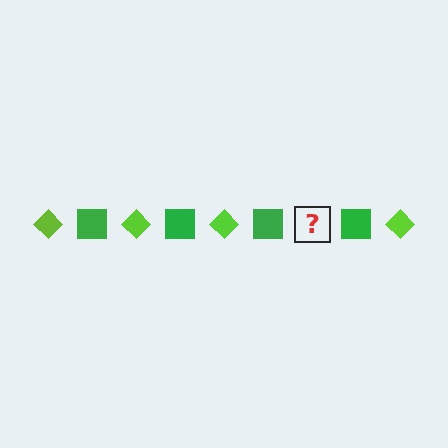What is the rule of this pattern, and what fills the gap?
The rule is that the pattern alternates between lime diamond and green square. The gap should be filled with a lime diamond.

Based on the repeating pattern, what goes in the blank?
The blank should be a lime diamond.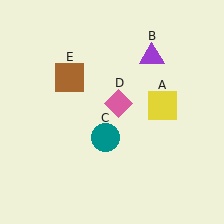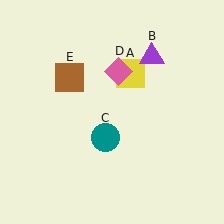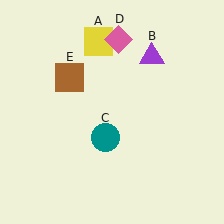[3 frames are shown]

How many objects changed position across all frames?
2 objects changed position: yellow square (object A), pink diamond (object D).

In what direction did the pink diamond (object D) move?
The pink diamond (object D) moved up.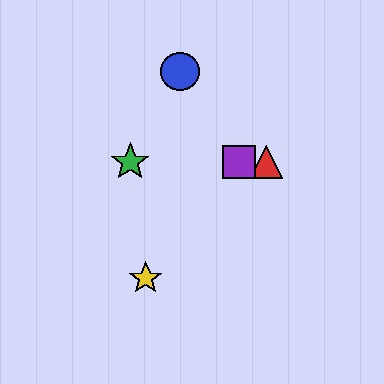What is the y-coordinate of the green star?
The green star is at y≈162.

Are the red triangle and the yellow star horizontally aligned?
No, the red triangle is at y≈162 and the yellow star is at y≈278.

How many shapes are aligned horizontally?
3 shapes (the red triangle, the green star, the purple square) are aligned horizontally.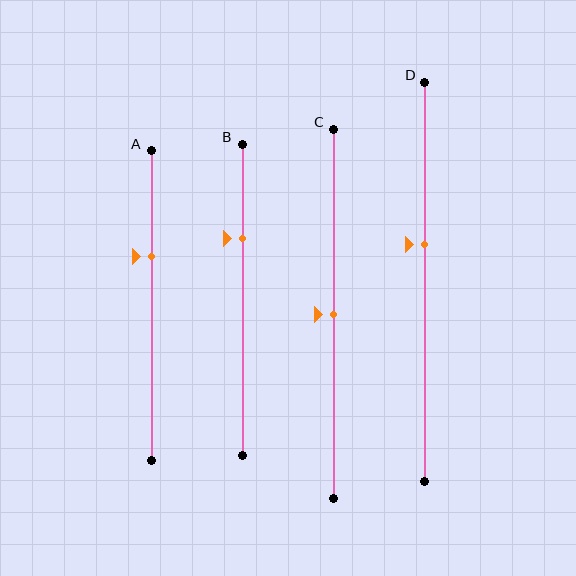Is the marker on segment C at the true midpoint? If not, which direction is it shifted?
Yes, the marker on segment C is at the true midpoint.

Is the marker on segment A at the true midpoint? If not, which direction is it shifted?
No, the marker on segment A is shifted upward by about 16% of the segment length.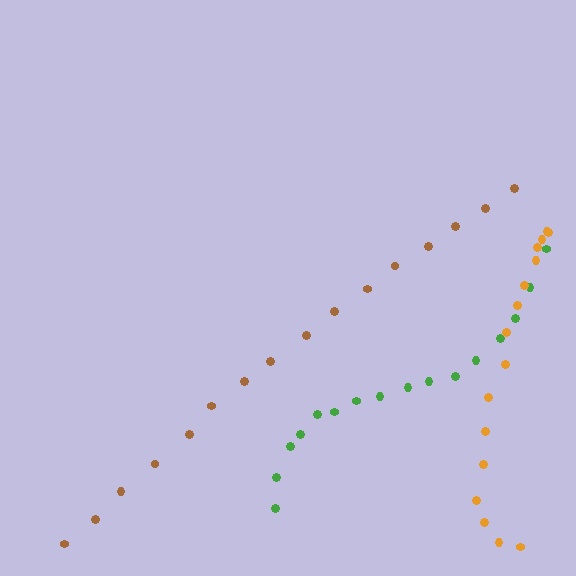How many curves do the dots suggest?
There are 3 distinct paths.